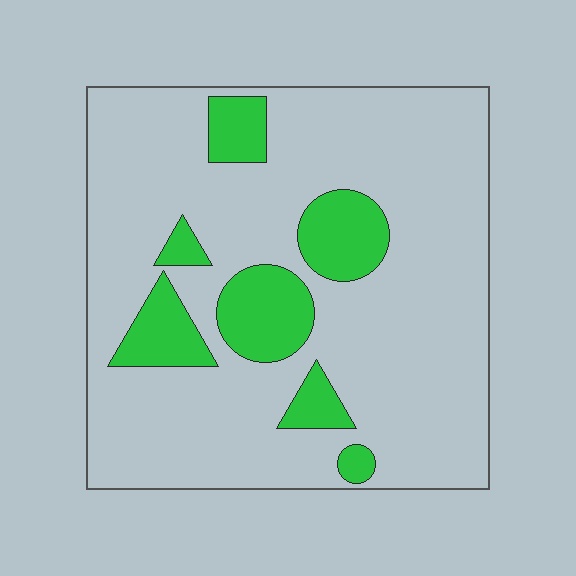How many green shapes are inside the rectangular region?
7.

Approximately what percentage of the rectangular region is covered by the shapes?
Approximately 20%.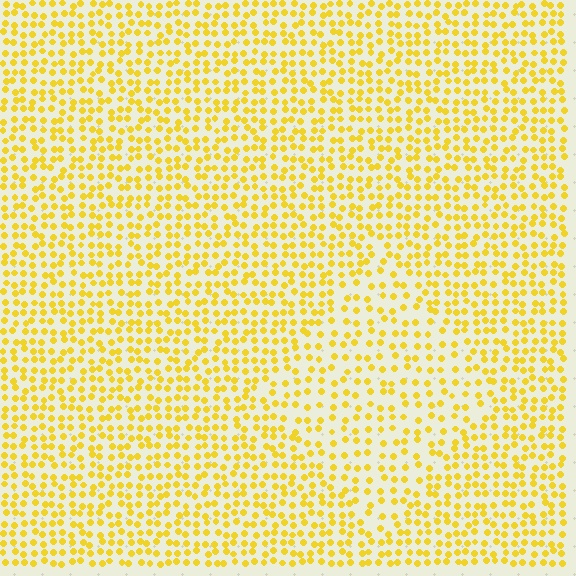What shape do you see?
I see a diamond.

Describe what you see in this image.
The image contains small yellow elements arranged at two different densities. A diamond-shaped region is visible where the elements are less densely packed than the surrounding area.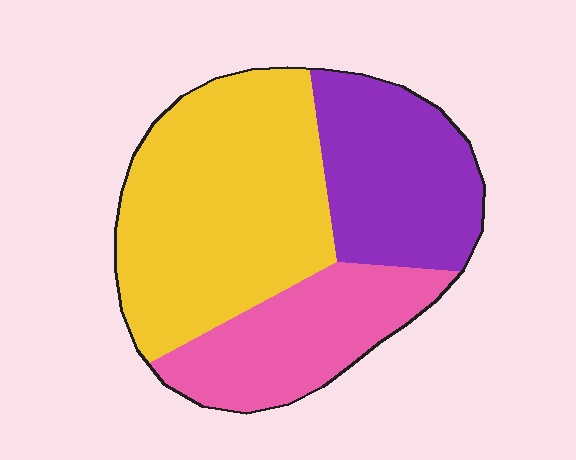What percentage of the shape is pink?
Pink covers roughly 25% of the shape.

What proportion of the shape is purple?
Purple covers 27% of the shape.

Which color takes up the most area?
Yellow, at roughly 50%.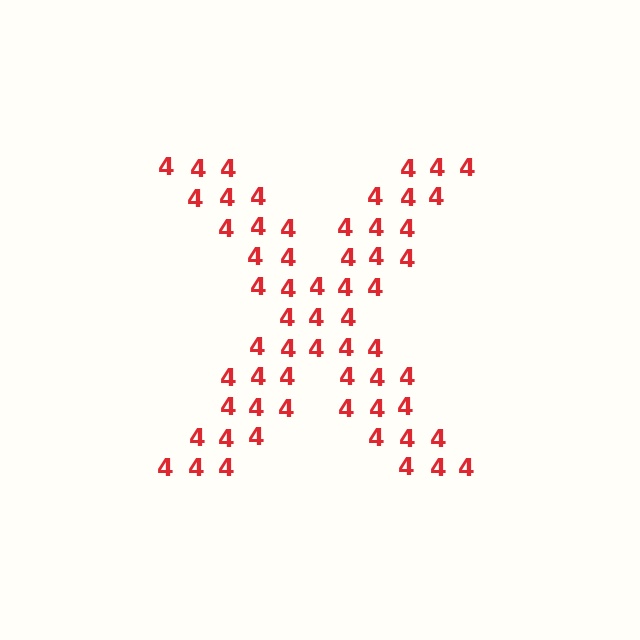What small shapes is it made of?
It is made of small digit 4's.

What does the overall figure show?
The overall figure shows the letter X.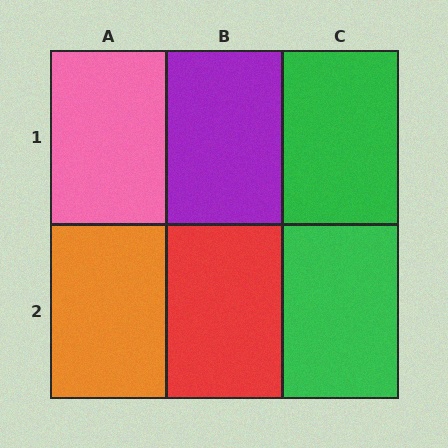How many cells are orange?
1 cell is orange.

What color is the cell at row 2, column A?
Orange.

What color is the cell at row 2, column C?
Green.